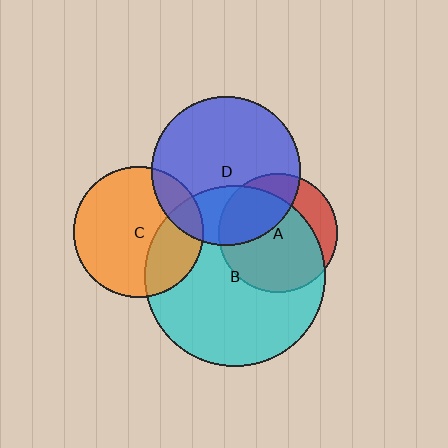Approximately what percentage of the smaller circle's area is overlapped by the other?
Approximately 30%.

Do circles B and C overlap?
Yes.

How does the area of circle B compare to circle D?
Approximately 1.5 times.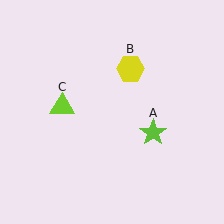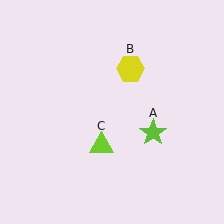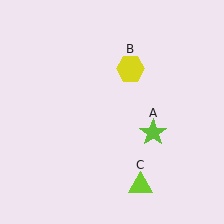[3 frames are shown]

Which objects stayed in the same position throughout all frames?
Lime star (object A) and yellow hexagon (object B) remained stationary.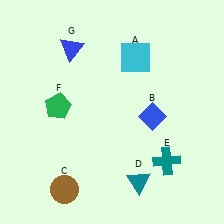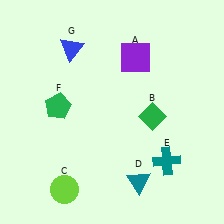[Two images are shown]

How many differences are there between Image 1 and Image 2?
There are 3 differences between the two images.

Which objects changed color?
A changed from cyan to purple. B changed from blue to green. C changed from brown to lime.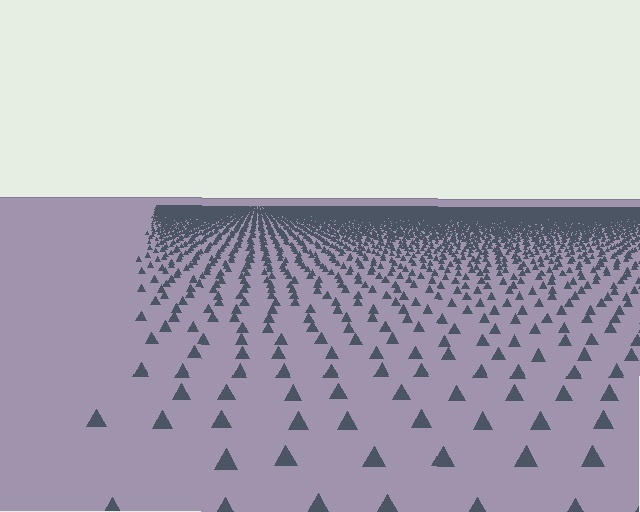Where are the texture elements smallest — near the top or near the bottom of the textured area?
Near the top.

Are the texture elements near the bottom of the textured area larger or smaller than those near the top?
Larger. Near the bottom, elements are closer to the viewer and appear at a bigger on-screen size.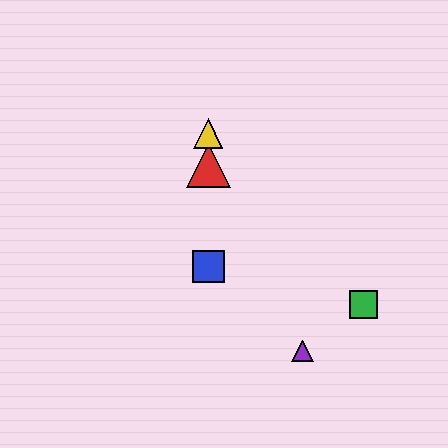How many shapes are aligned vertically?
3 shapes (the red triangle, the blue square, the yellow triangle) are aligned vertically.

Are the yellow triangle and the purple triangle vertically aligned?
No, the yellow triangle is at x≈208 and the purple triangle is at x≈302.